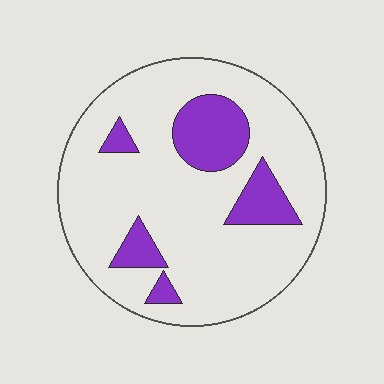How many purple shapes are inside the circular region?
5.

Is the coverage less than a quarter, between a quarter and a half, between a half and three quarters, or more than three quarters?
Less than a quarter.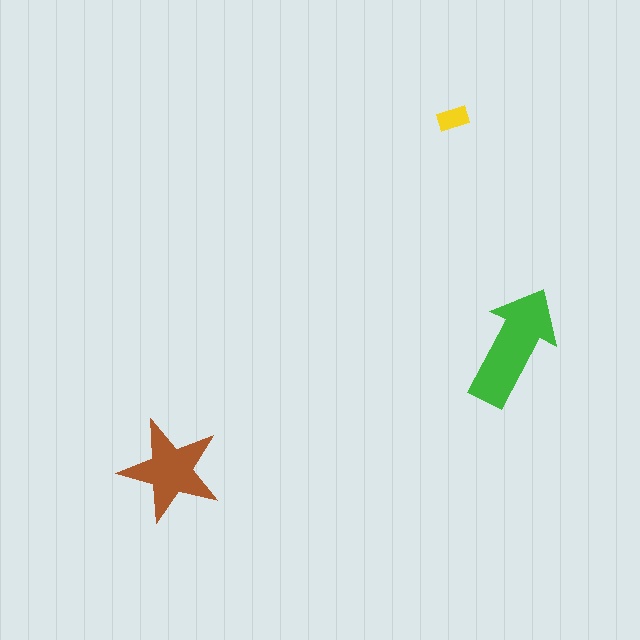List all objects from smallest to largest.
The yellow rectangle, the brown star, the green arrow.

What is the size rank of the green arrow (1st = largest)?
1st.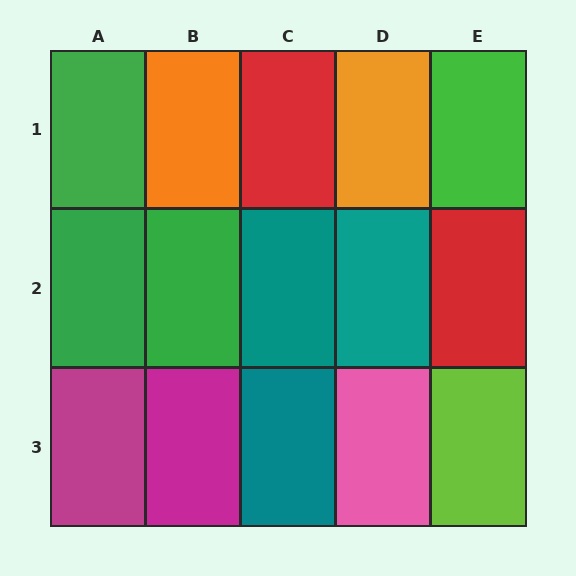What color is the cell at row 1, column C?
Red.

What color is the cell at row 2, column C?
Teal.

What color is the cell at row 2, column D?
Teal.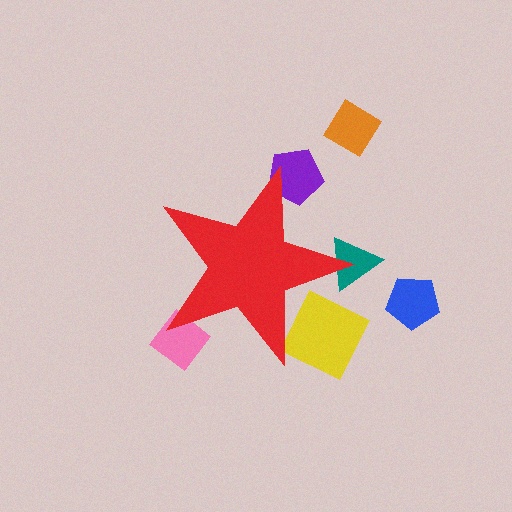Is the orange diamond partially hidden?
No, the orange diamond is fully visible.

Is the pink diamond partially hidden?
Yes, the pink diamond is partially hidden behind the red star.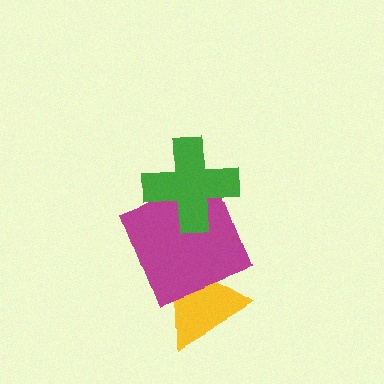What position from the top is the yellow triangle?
The yellow triangle is 3rd from the top.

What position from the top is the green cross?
The green cross is 1st from the top.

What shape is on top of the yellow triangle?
The magenta square is on top of the yellow triangle.